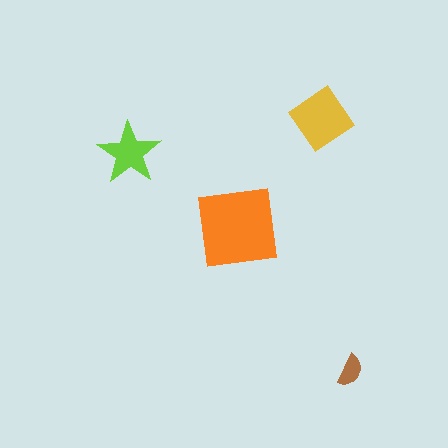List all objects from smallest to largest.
The brown semicircle, the lime star, the yellow diamond, the orange square.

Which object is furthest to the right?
The brown semicircle is rightmost.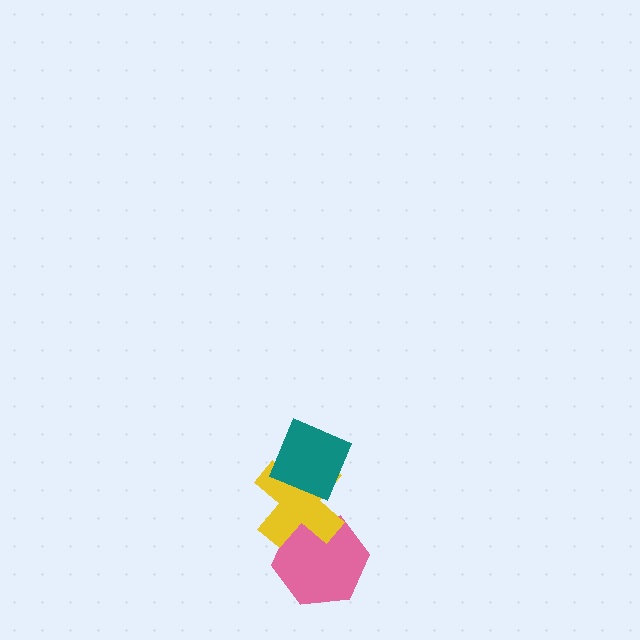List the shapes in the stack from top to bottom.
From top to bottom: the teal diamond, the yellow cross, the pink hexagon.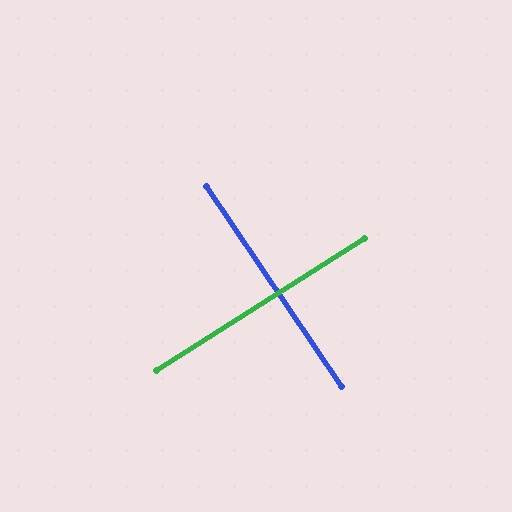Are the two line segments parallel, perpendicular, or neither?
Perpendicular — they meet at approximately 88°.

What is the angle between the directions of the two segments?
Approximately 88 degrees.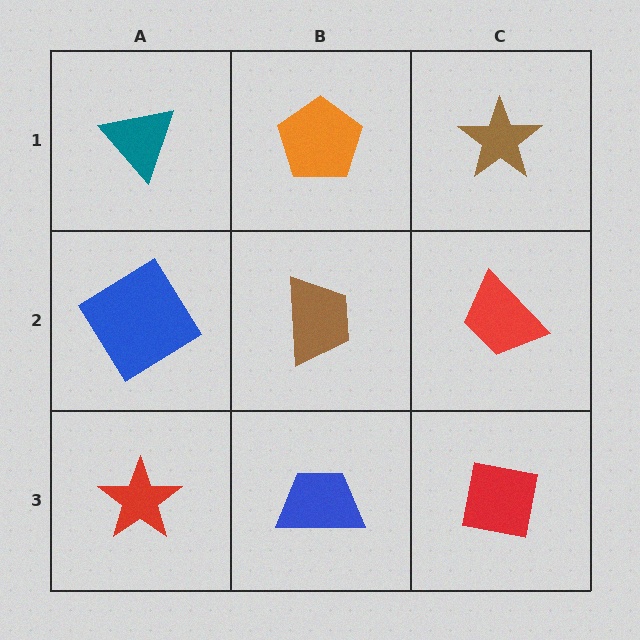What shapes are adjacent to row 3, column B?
A brown trapezoid (row 2, column B), a red star (row 3, column A), a red square (row 3, column C).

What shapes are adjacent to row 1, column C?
A red trapezoid (row 2, column C), an orange pentagon (row 1, column B).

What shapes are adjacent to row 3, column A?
A blue diamond (row 2, column A), a blue trapezoid (row 3, column B).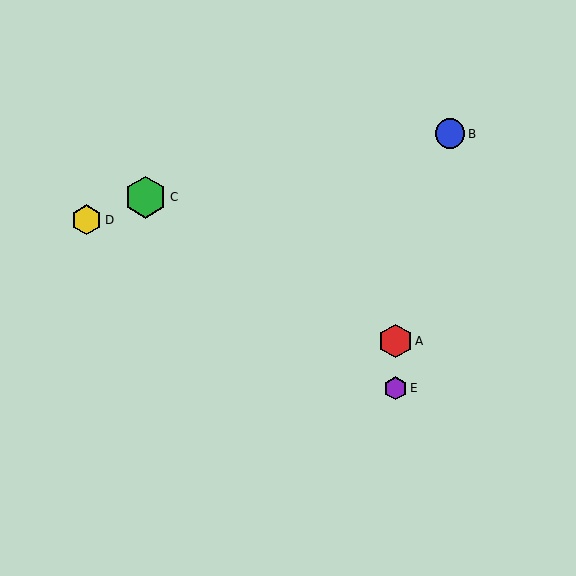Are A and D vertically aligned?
No, A is at x≈395 and D is at x≈86.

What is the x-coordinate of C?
Object C is at x≈145.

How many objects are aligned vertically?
2 objects (A, E) are aligned vertically.